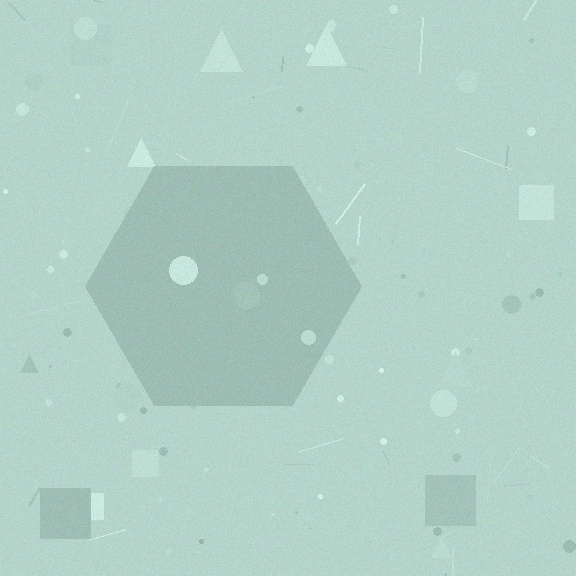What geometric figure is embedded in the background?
A hexagon is embedded in the background.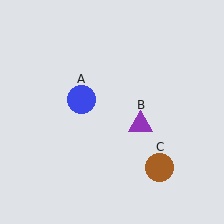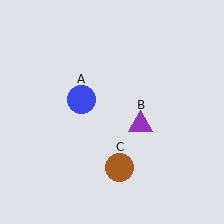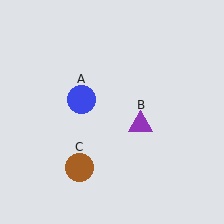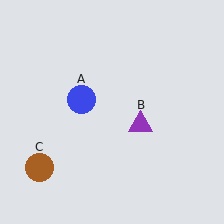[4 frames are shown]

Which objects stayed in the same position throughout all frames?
Blue circle (object A) and purple triangle (object B) remained stationary.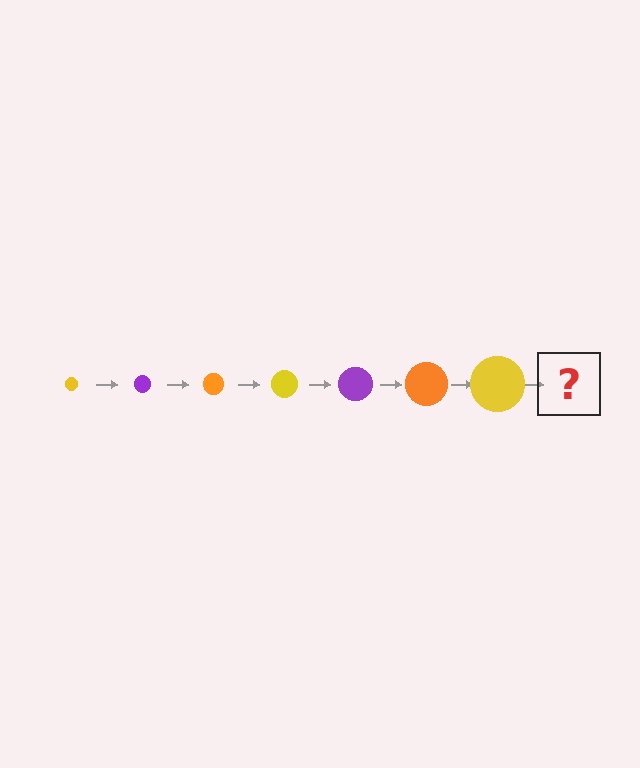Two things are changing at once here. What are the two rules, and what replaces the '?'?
The two rules are that the circle grows larger each step and the color cycles through yellow, purple, and orange. The '?' should be a purple circle, larger than the previous one.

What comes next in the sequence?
The next element should be a purple circle, larger than the previous one.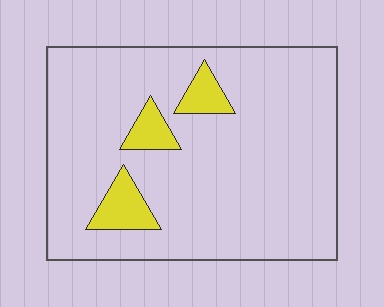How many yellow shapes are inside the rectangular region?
3.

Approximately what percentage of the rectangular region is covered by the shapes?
Approximately 10%.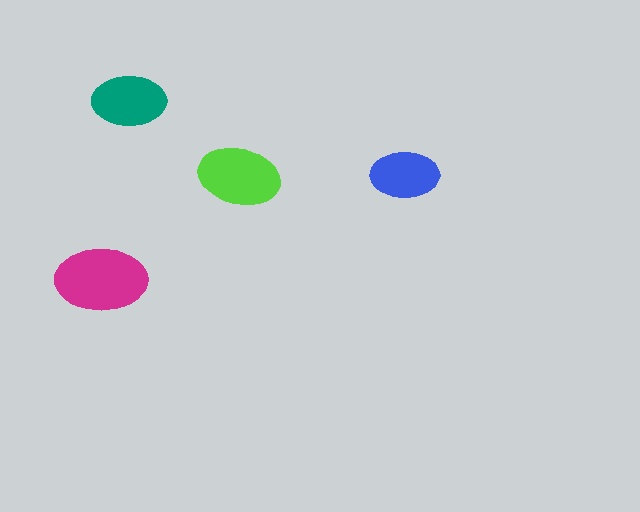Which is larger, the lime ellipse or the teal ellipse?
The lime one.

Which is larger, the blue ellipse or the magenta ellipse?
The magenta one.